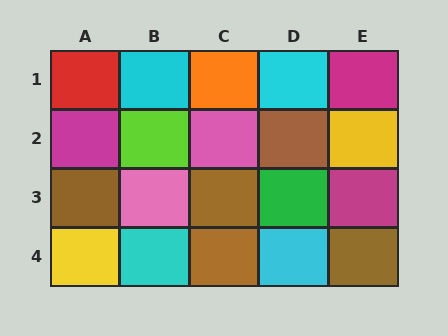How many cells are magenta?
3 cells are magenta.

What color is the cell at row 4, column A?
Yellow.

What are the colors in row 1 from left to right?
Red, cyan, orange, cyan, magenta.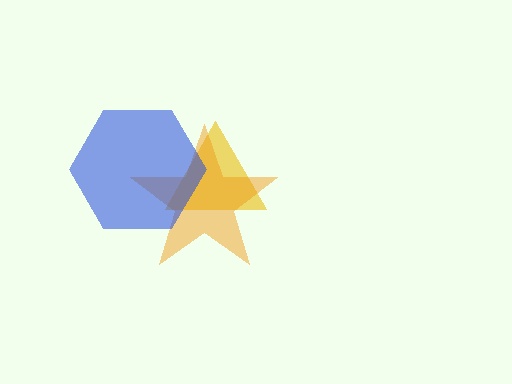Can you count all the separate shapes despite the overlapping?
Yes, there are 3 separate shapes.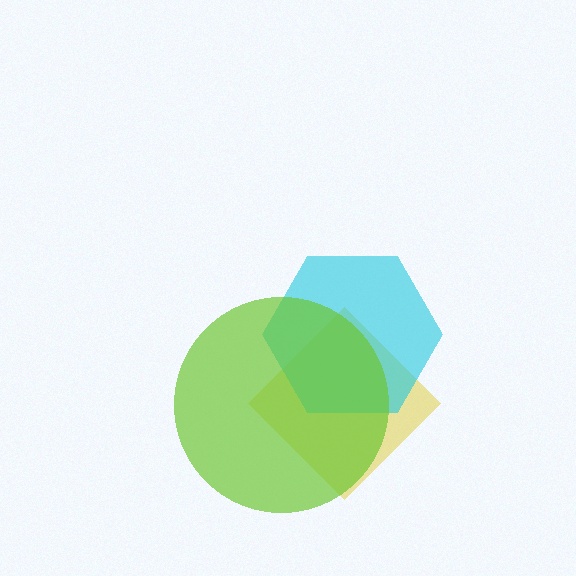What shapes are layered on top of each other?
The layered shapes are: a yellow diamond, a cyan hexagon, a lime circle.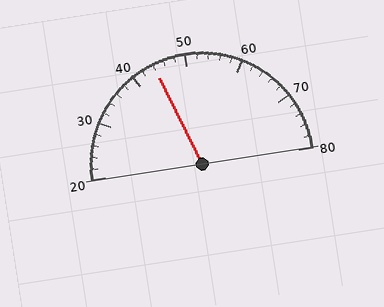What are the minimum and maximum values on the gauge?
The gauge ranges from 20 to 80.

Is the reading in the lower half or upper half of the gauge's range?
The reading is in the lower half of the range (20 to 80).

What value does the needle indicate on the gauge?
The needle indicates approximately 44.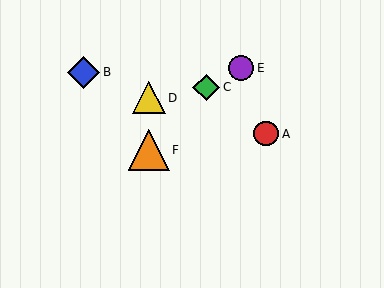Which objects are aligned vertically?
Objects D, F are aligned vertically.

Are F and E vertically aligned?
No, F is at x≈149 and E is at x≈241.